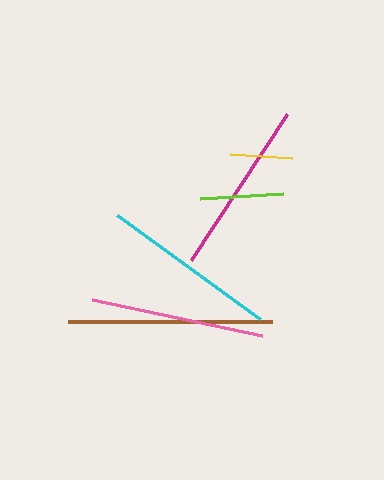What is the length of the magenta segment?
The magenta segment is approximately 174 pixels long.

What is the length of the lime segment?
The lime segment is approximately 83 pixels long.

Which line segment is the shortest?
The yellow line is the shortest at approximately 62 pixels.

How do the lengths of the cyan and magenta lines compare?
The cyan and magenta lines are approximately the same length.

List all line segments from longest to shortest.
From longest to shortest: brown, cyan, magenta, pink, lime, yellow.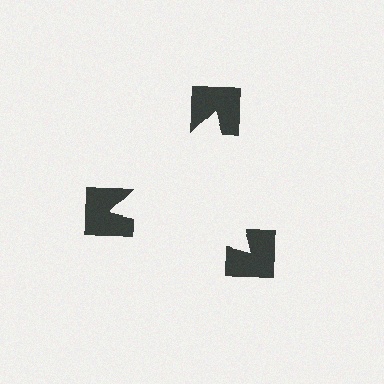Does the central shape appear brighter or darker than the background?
It typically appears slightly brighter than the background, even though no actual brightness change is drawn.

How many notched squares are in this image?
There are 3 — one at each vertex of the illusory triangle.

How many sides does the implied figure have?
3 sides.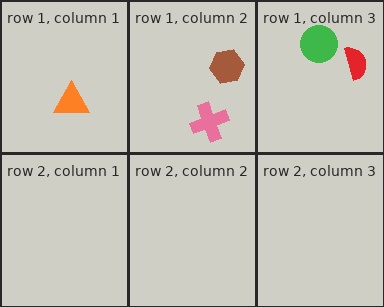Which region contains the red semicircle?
The row 1, column 3 region.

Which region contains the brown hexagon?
The row 1, column 2 region.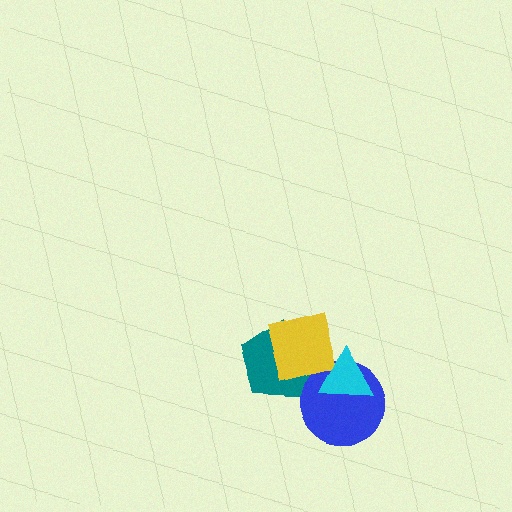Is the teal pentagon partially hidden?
Yes, it is partially covered by another shape.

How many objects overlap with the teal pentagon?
1 object overlaps with the teal pentagon.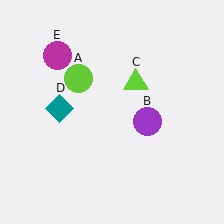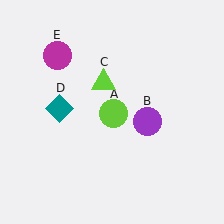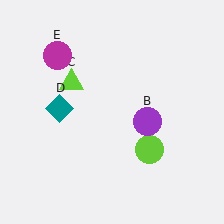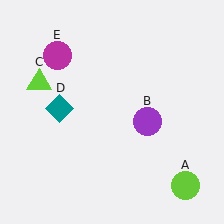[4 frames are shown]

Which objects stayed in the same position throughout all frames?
Purple circle (object B) and teal diamond (object D) and magenta circle (object E) remained stationary.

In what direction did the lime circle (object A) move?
The lime circle (object A) moved down and to the right.